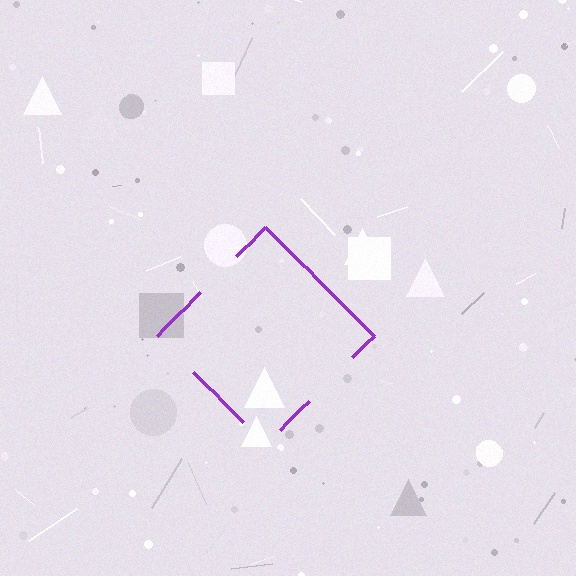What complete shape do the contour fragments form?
The contour fragments form a diamond.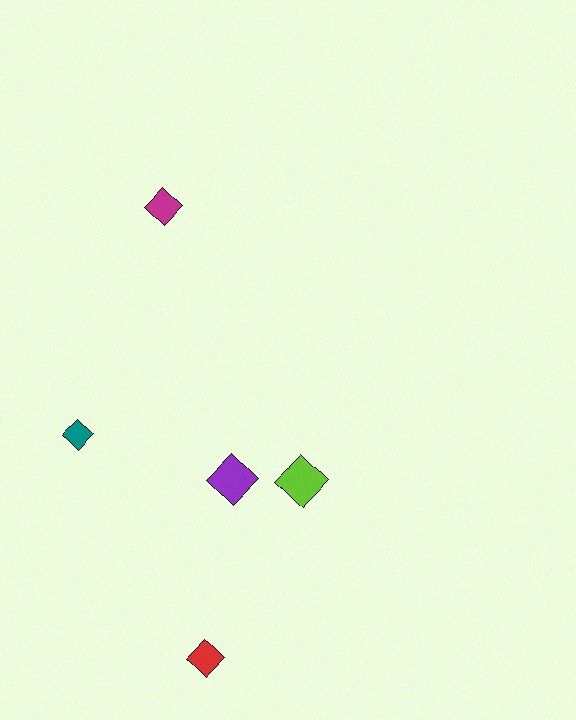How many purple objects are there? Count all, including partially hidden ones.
There is 1 purple object.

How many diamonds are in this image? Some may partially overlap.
There are 5 diamonds.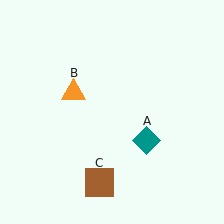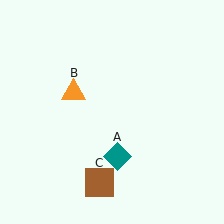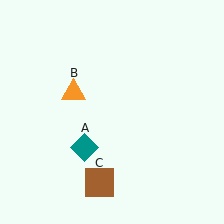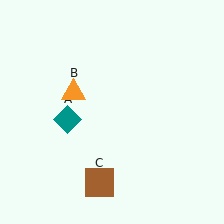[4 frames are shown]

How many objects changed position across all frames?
1 object changed position: teal diamond (object A).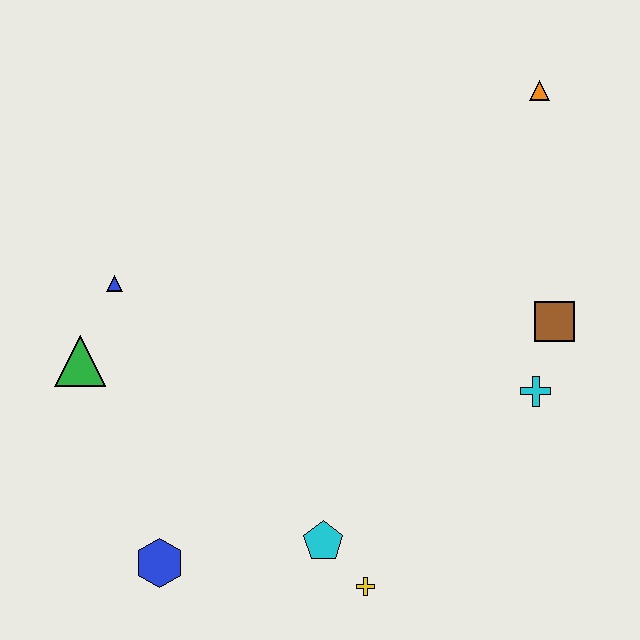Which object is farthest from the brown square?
The green triangle is farthest from the brown square.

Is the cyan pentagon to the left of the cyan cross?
Yes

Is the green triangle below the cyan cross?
No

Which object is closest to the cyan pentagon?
The yellow cross is closest to the cyan pentagon.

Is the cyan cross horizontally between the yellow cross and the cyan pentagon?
No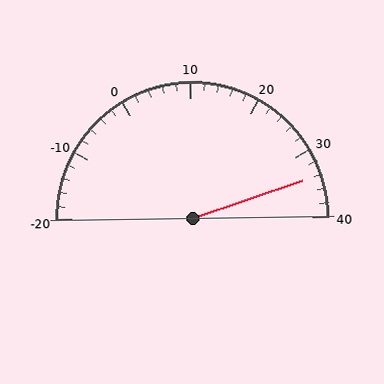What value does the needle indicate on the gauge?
The needle indicates approximately 34.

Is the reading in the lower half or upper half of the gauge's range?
The reading is in the upper half of the range (-20 to 40).